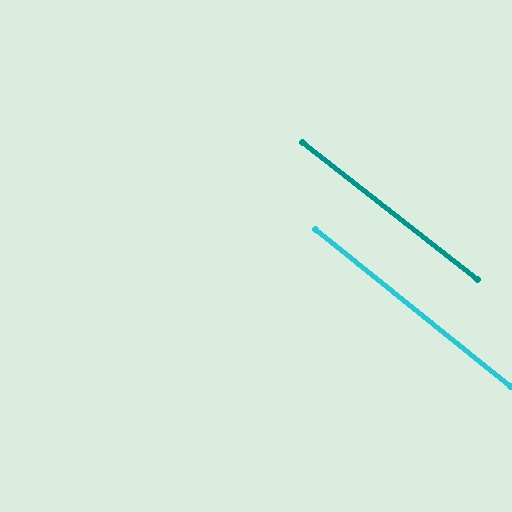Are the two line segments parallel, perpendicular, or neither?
Parallel — their directions differ by only 0.7°.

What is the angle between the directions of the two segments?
Approximately 1 degree.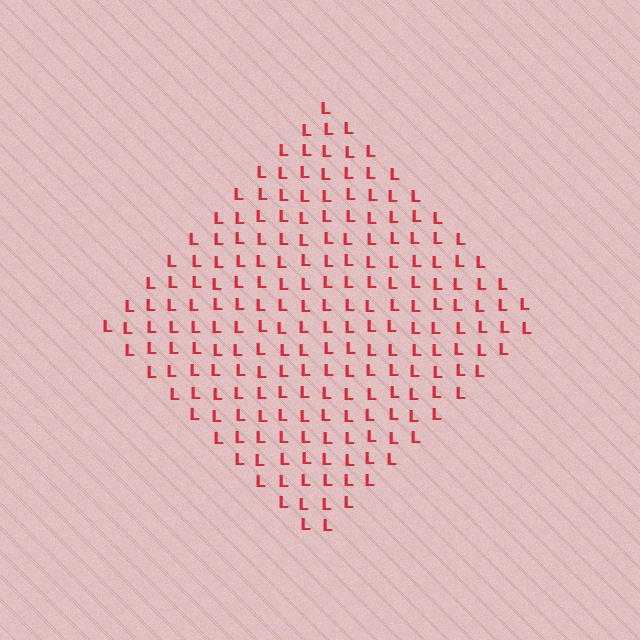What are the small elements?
The small elements are letter L's.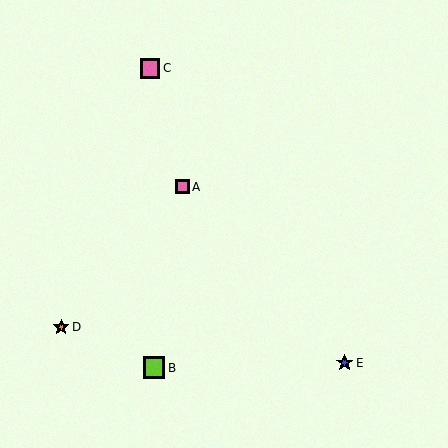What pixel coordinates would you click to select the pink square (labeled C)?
Click at (150, 68) to select the pink square C.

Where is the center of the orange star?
The center of the orange star is at (61, 327).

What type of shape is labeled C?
Shape C is a pink square.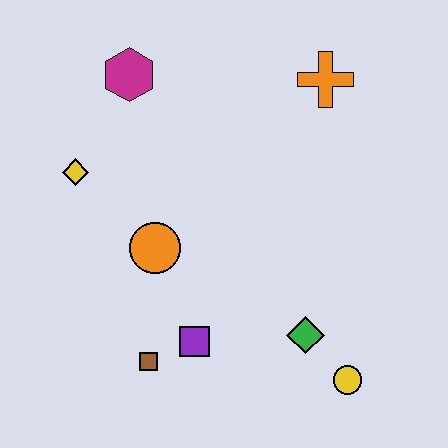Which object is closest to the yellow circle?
The green diamond is closest to the yellow circle.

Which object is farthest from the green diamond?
The magenta hexagon is farthest from the green diamond.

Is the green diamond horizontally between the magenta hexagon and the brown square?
No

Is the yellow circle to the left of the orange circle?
No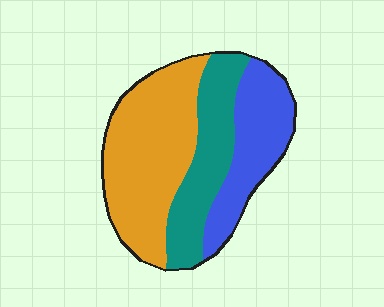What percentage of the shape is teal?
Teal covers 27% of the shape.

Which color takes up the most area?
Orange, at roughly 45%.